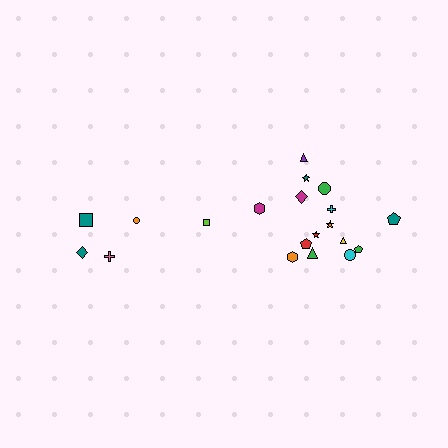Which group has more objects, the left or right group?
The right group.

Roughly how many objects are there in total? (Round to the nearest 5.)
Roughly 20 objects in total.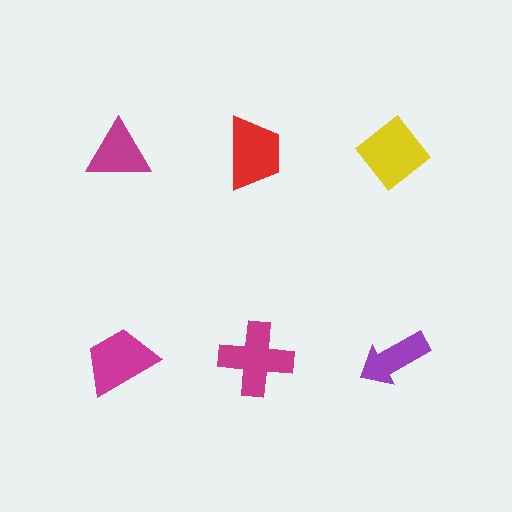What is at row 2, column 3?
A purple arrow.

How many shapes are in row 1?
3 shapes.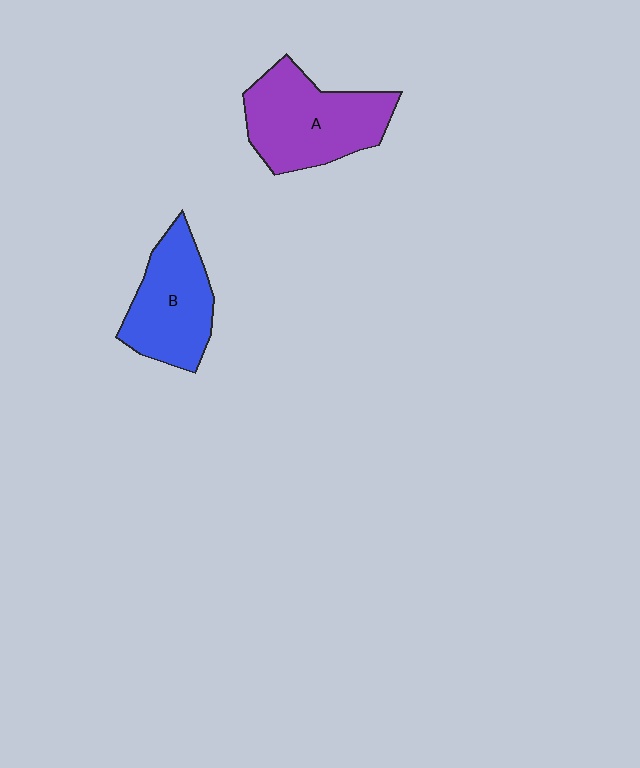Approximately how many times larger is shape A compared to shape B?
Approximately 1.2 times.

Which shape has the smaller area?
Shape B (blue).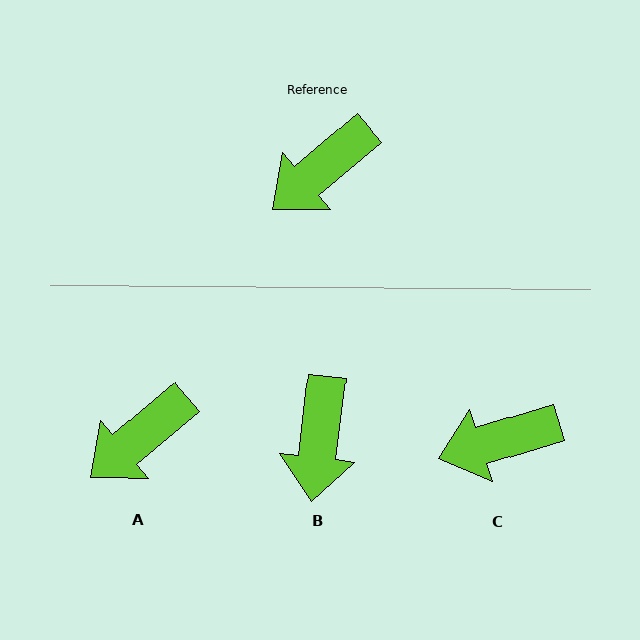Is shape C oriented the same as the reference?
No, it is off by about 23 degrees.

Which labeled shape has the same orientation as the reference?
A.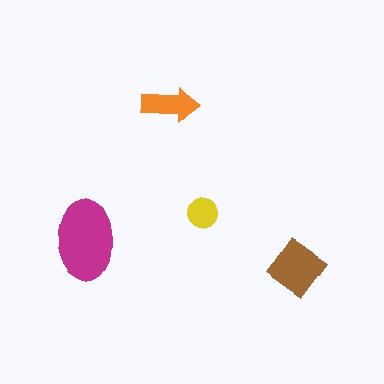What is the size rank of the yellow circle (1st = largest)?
4th.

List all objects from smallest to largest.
The yellow circle, the orange arrow, the brown diamond, the magenta ellipse.